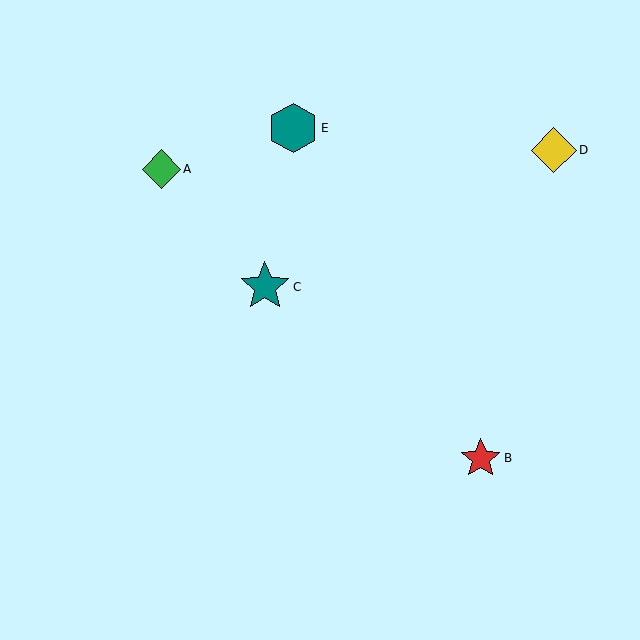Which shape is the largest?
The teal star (labeled C) is the largest.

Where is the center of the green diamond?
The center of the green diamond is at (161, 169).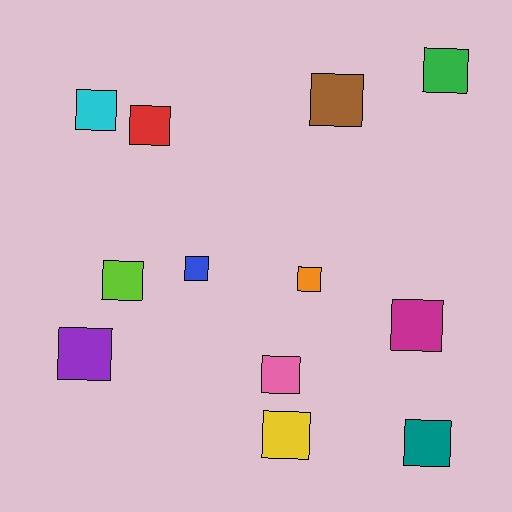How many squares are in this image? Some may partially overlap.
There are 12 squares.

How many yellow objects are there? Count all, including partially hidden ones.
There is 1 yellow object.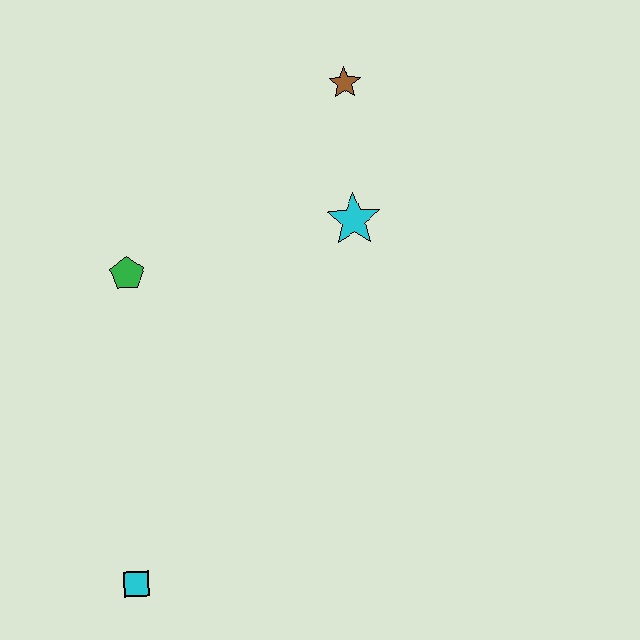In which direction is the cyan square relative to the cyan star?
The cyan square is below the cyan star.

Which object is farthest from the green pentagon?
The cyan square is farthest from the green pentagon.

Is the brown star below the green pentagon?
No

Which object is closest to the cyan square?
The green pentagon is closest to the cyan square.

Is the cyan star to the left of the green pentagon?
No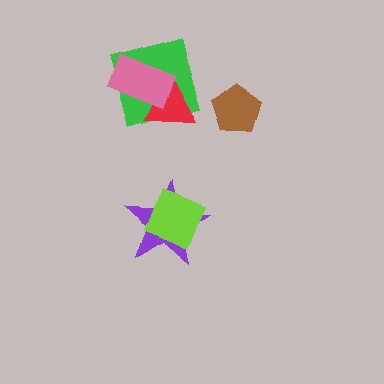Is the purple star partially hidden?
Yes, it is partially covered by another shape.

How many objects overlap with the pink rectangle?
2 objects overlap with the pink rectangle.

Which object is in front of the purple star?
The lime diamond is in front of the purple star.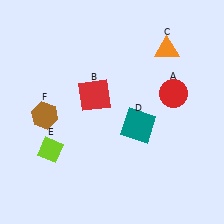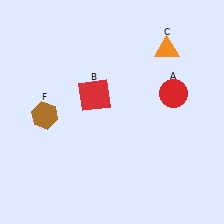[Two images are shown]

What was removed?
The teal square (D), the lime diamond (E) were removed in Image 2.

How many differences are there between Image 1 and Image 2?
There are 2 differences between the two images.